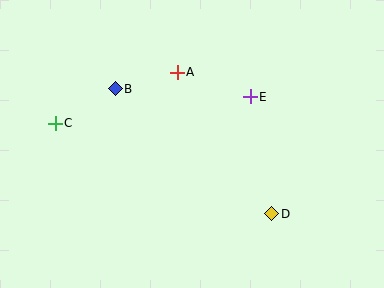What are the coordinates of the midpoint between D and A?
The midpoint between D and A is at (224, 143).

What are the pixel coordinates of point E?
Point E is at (250, 97).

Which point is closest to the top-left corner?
Point C is closest to the top-left corner.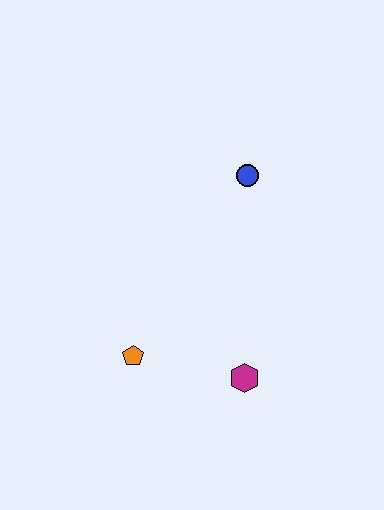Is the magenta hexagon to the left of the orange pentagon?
No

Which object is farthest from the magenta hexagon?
The blue circle is farthest from the magenta hexagon.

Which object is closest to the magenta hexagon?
The orange pentagon is closest to the magenta hexagon.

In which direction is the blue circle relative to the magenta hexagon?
The blue circle is above the magenta hexagon.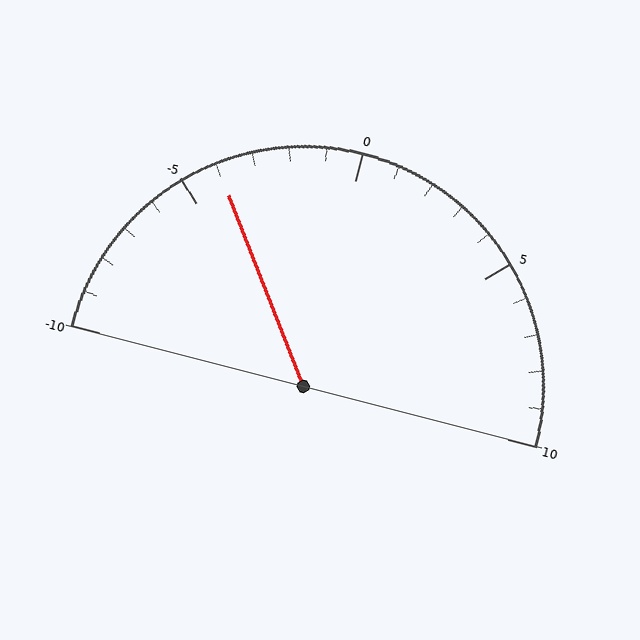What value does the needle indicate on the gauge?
The needle indicates approximately -4.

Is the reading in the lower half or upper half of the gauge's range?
The reading is in the lower half of the range (-10 to 10).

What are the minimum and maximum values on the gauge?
The gauge ranges from -10 to 10.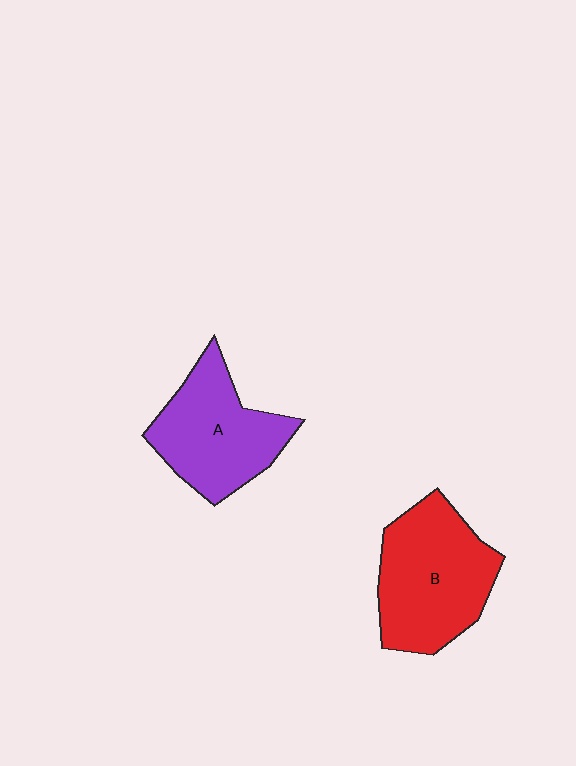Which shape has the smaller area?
Shape A (purple).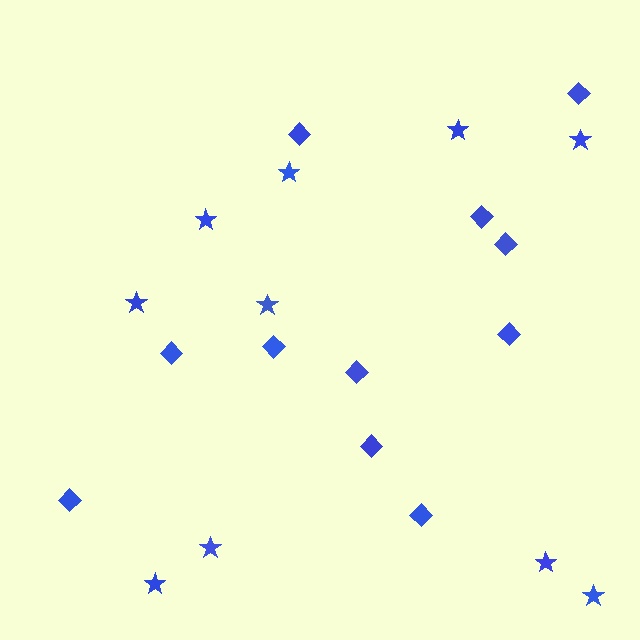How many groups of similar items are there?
There are 2 groups: one group of stars (10) and one group of diamonds (11).